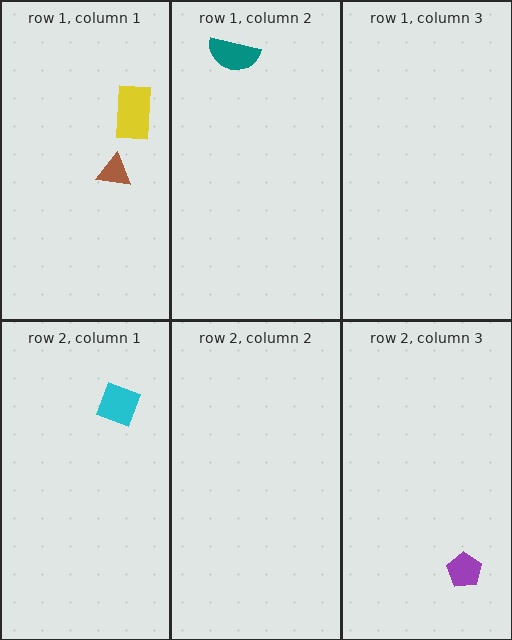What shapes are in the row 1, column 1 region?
The yellow rectangle, the brown triangle.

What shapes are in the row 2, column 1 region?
The cyan diamond.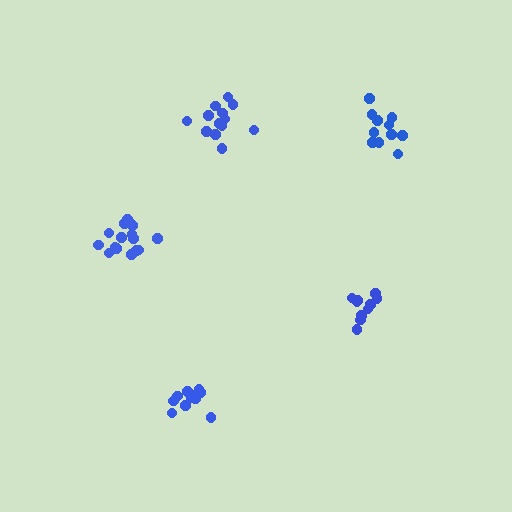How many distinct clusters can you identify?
There are 5 distinct clusters.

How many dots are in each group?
Group 1: 12 dots, Group 2: 13 dots, Group 3: 10 dots, Group 4: 11 dots, Group 5: 16 dots (62 total).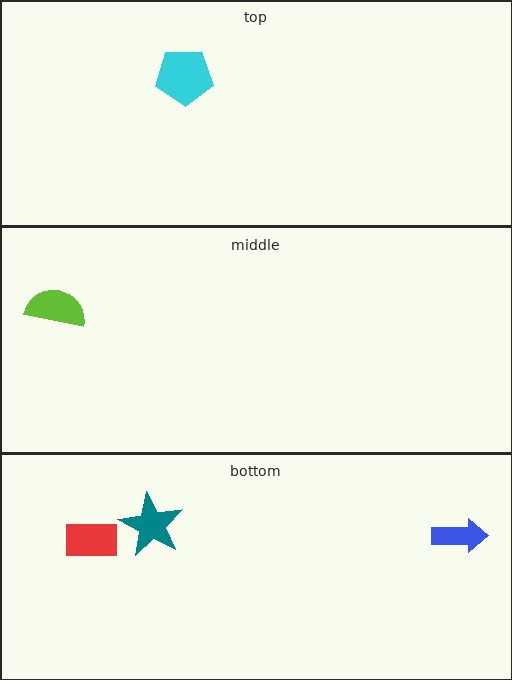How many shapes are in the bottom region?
3.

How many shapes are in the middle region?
1.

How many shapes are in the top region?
1.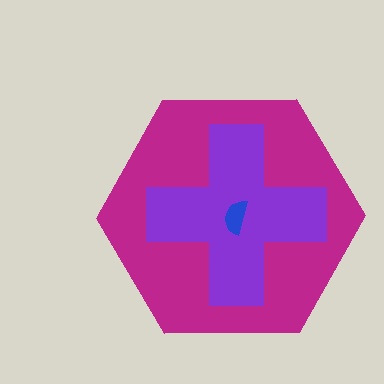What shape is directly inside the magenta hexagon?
The purple cross.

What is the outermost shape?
The magenta hexagon.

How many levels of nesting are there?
3.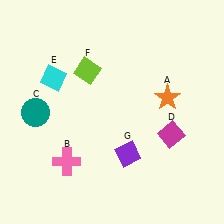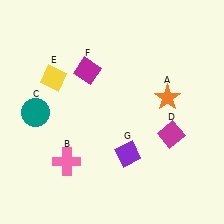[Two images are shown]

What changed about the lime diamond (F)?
In Image 1, F is lime. In Image 2, it changed to magenta.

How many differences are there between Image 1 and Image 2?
There are 2 differences between the two images.